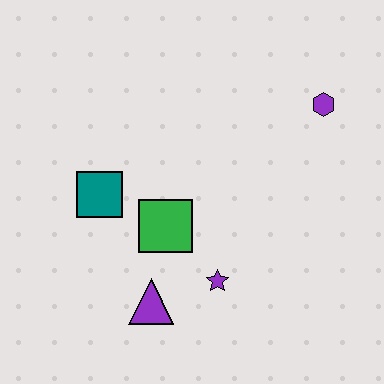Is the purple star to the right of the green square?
Yes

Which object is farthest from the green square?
The purple hexagon is farthest from the green square.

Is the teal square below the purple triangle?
No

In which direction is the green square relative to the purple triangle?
The green square is above the purple triangle.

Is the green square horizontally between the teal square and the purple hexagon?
Yes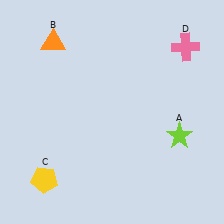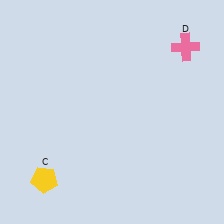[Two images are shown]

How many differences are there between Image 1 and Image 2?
There are 2 differences between the two images.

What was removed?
The orange triangle (B), the lime star (A) were removed in Image 2.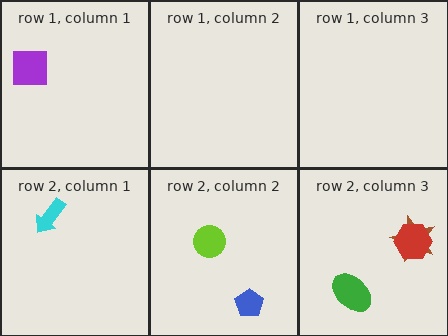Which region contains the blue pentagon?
The row 2, column 2 region.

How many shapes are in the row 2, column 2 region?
2.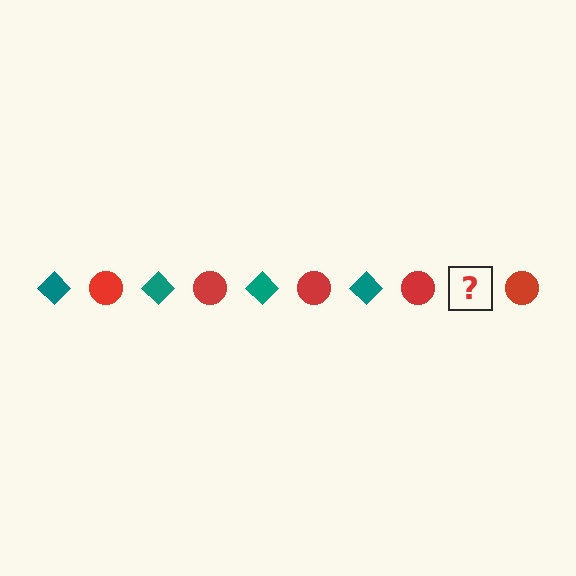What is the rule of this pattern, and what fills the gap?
The rule is that the pattern alternates between teal diamond and red circle. The gap should be filled with a teal diamond.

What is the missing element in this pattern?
The missing element is a teal diamond.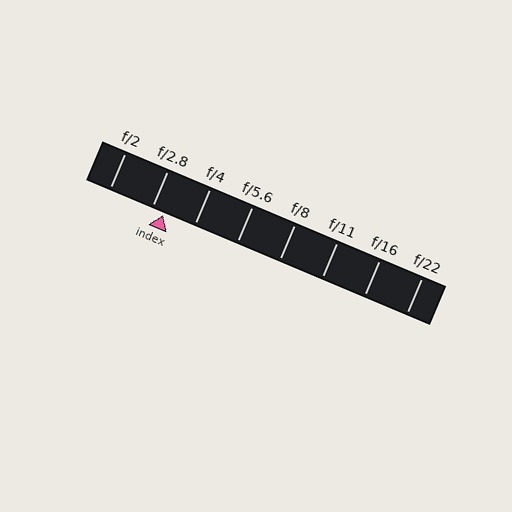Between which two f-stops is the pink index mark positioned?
The index mark is between f/2.8 and f/4.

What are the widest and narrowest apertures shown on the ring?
The widest aperture shown is f/2 and the narrowest is f/22.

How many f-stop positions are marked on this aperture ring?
There are 8 f-stop positions marked.